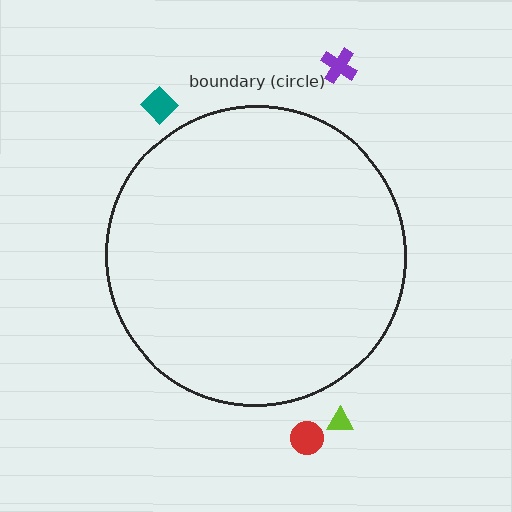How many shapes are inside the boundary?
0 inside, 4 outside.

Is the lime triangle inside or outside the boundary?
Outside.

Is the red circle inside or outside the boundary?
Outside.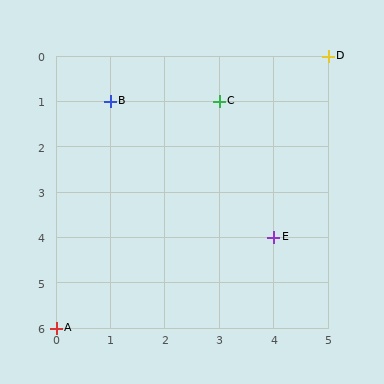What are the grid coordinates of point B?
Point B is at grid coordinates (1, 1).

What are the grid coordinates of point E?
Point E is at grid coordinates (4, 4).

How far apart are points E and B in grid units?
Points E and B are 3 columns and 3 rows apart (about 4.2 grid units diagonally).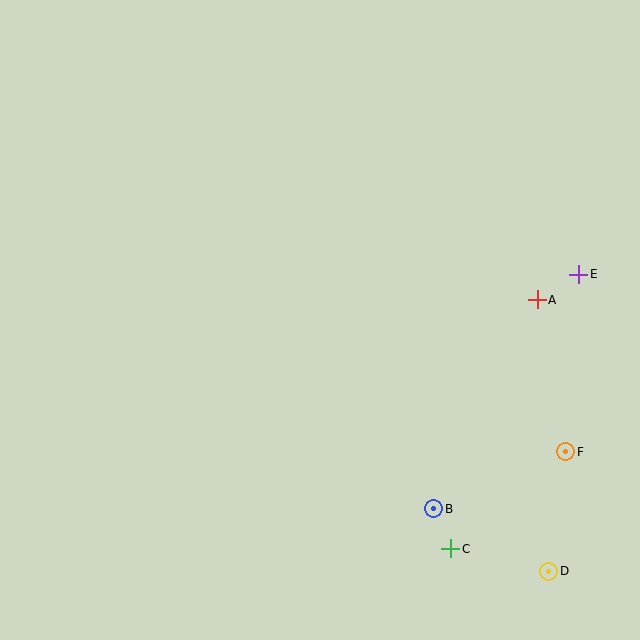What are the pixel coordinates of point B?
Point B is at (434, 509).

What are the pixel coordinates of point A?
Point A is at (537, 300).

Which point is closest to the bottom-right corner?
Point D is closest to the bottom-right corner.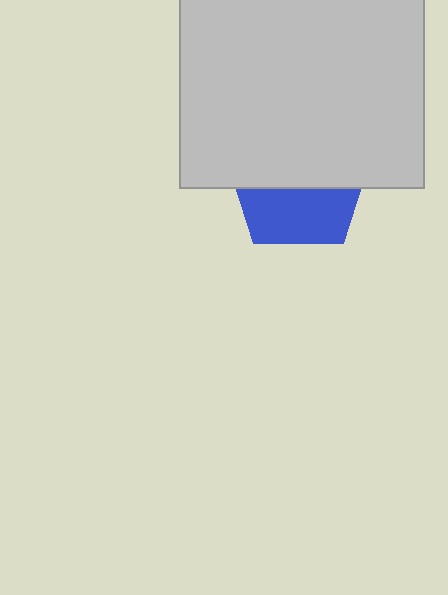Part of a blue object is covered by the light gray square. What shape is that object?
It is a pentagon.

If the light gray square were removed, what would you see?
You would see the complete blue pentagon.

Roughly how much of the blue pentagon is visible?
A small part of it is visible (roughly 42%).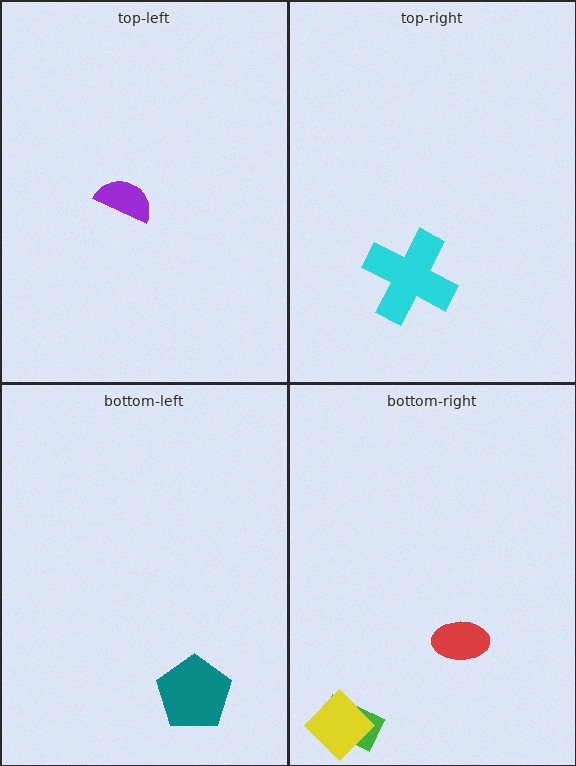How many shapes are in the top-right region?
1.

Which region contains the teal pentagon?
The bottom-left region.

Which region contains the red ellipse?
The bottom-right region.